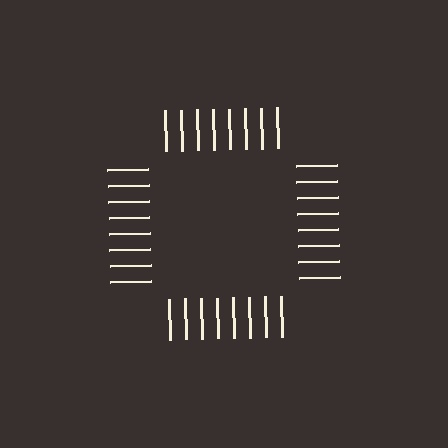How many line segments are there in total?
32 — 8 along each of the 4 edges.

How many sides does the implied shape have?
4 sides — the line-ends trace a square.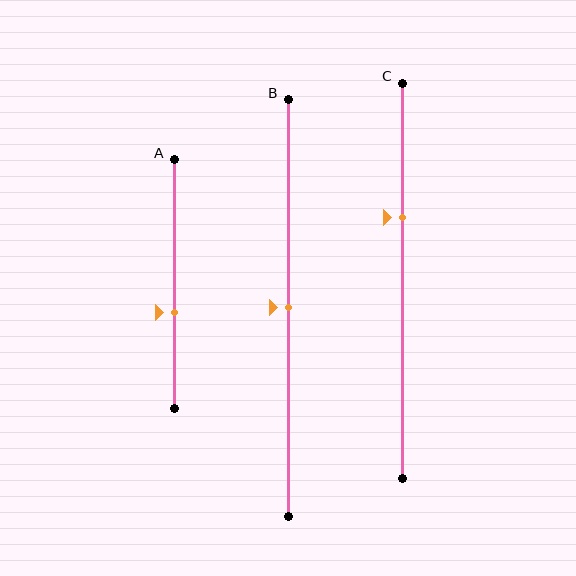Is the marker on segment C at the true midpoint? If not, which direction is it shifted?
No, the marker on segment C is shifted upward by about 16% of the segment length.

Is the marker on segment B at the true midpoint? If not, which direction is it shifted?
Yes, the marker on segment B is at the true midpoint.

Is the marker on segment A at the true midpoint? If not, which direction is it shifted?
No, the marker on segment A is shifted downward by about 12% of the segment length.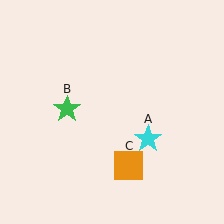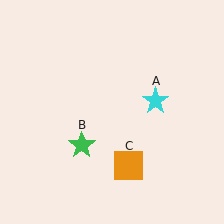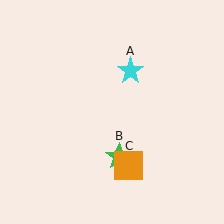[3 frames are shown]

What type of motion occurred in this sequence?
The cyan star (object A), green star (object B) rotated counterclockwise around the center of the scene.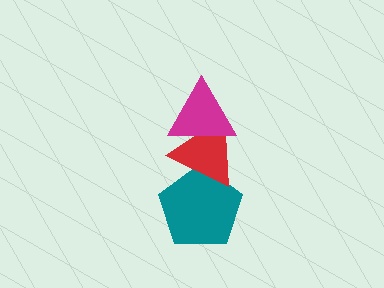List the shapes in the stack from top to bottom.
From top to bottom: the magenta triangle, the red triangle, the teal pentagon.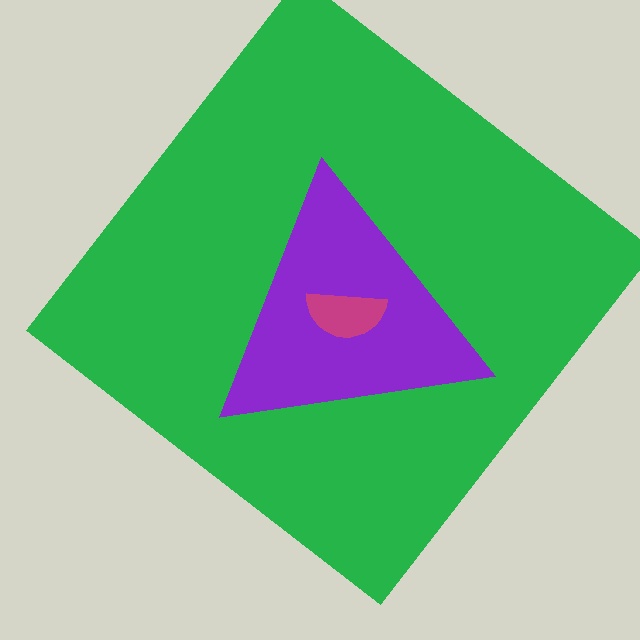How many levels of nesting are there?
3.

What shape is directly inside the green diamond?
The purple triangle.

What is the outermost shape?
The green diamond.